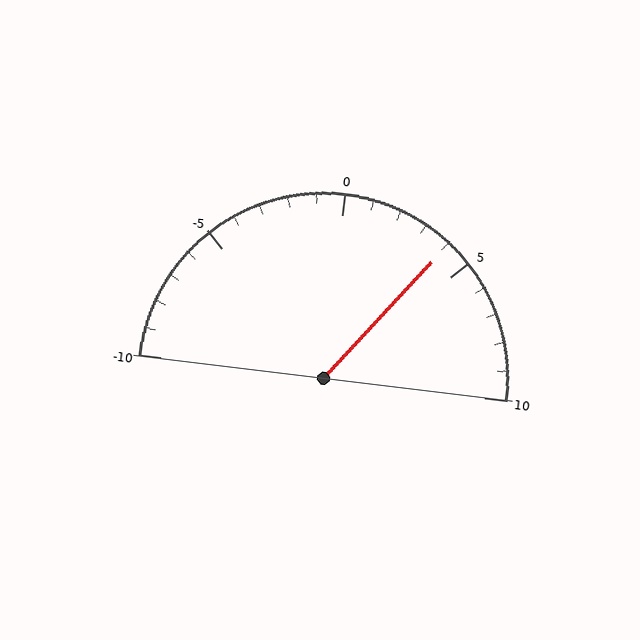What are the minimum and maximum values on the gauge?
The gauge ranges from -10 to 10.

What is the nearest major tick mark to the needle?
The nearest major tick mark is 5.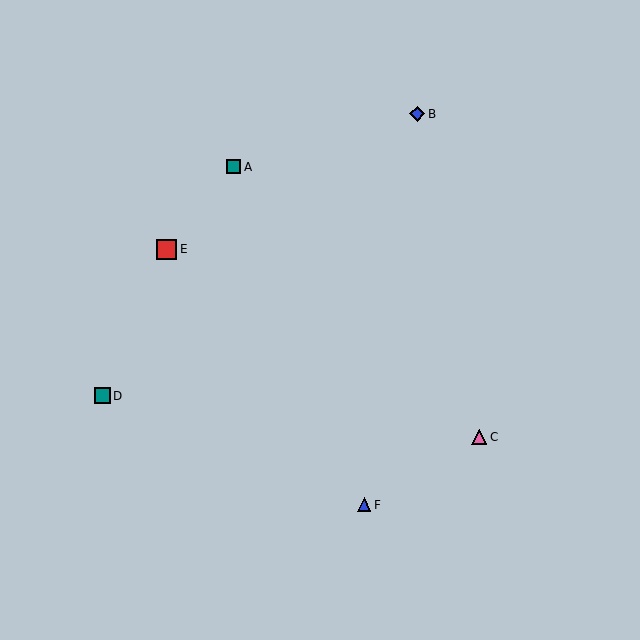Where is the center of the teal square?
The center of the teal square is at (102, 396).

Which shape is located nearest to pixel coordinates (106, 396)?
The teal square (labeled D) at (102, 396) is nearest to that location.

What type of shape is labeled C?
Shape C is a pink triangle.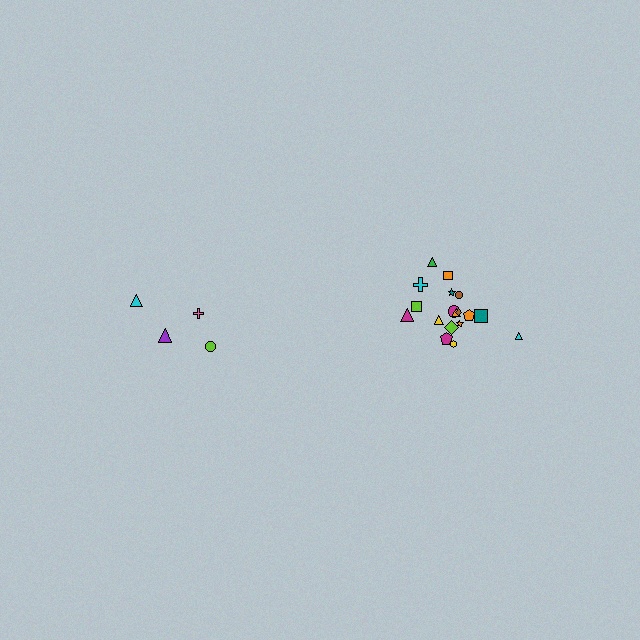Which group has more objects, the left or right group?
The right group.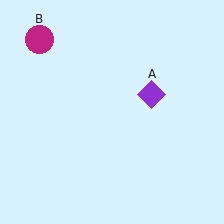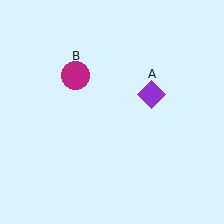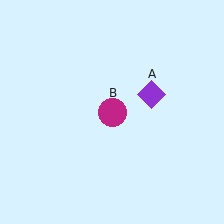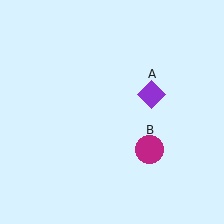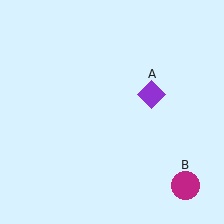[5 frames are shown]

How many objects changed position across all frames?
1 object changed position: magenta circle (object B).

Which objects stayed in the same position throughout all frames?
Purple diamond (object A) remained stationary.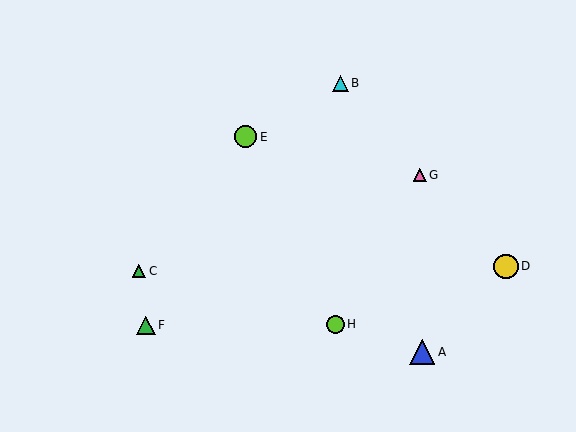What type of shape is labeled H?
Shape H is a lime circle.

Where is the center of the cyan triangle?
The center of the cyan triangle is at (340, 83).